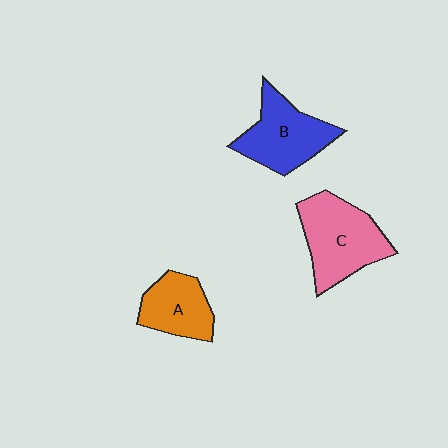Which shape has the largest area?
Shape C (pink).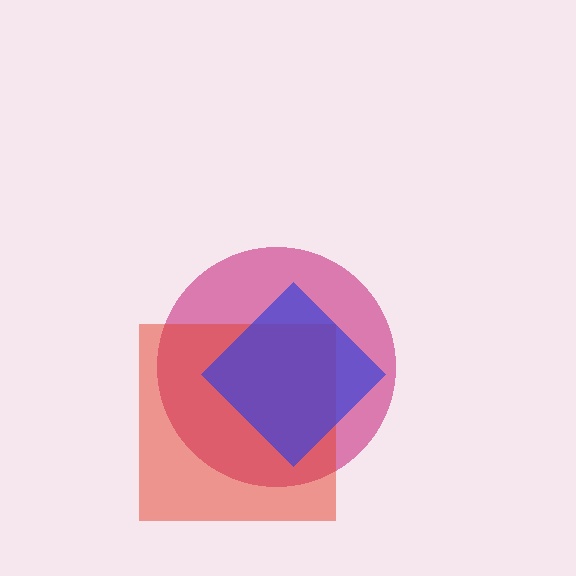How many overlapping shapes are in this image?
There are 3 overlapping shapes in the image.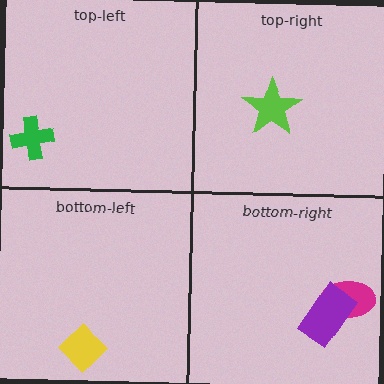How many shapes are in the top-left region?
1.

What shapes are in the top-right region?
The lime star.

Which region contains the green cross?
The top-left region.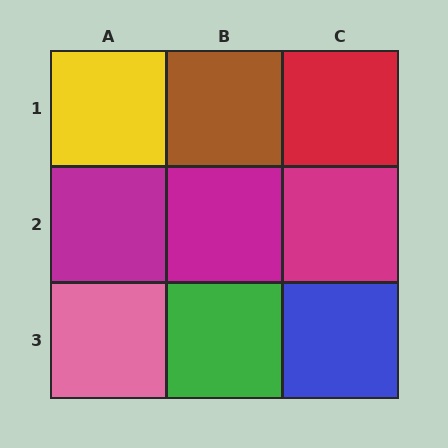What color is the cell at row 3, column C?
Blue.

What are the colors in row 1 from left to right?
Yellow, brown, red.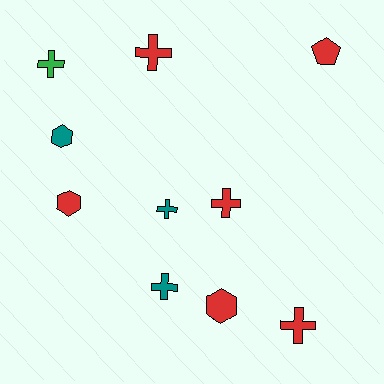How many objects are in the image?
There are 10 objects.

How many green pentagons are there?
There are no green pentagons.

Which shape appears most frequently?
Cross, with 6 objects.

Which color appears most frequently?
Red, with 6 objects.